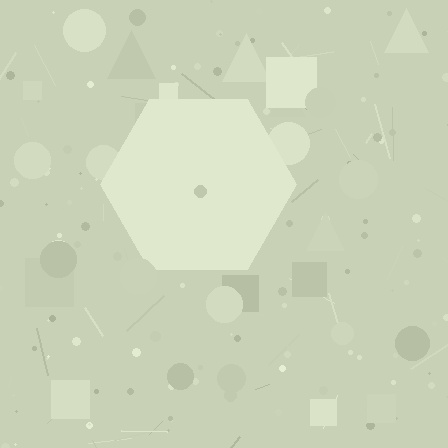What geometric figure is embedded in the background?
A hexagon is embedded in the background.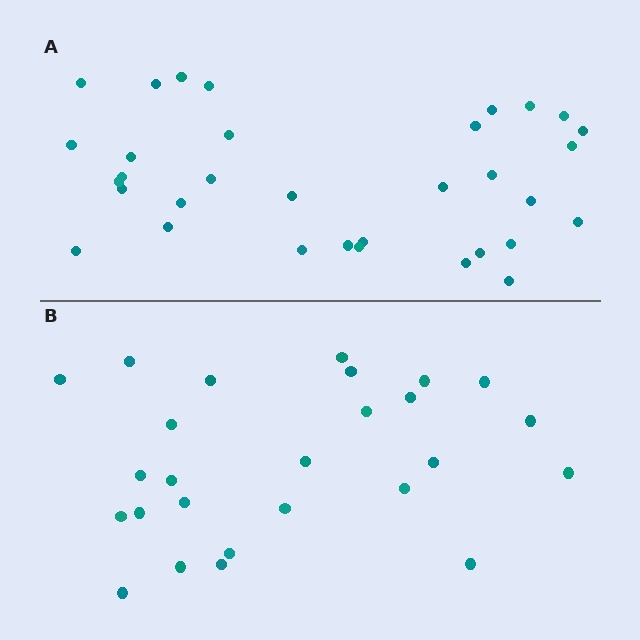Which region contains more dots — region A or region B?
Region A (the top region) has more dots.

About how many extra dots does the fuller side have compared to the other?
Region A has roughly 8 or so more dots than region B.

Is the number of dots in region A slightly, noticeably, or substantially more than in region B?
Region A has noticeably more, but not dramatically so. The ratio is roughly 1.3 to 1.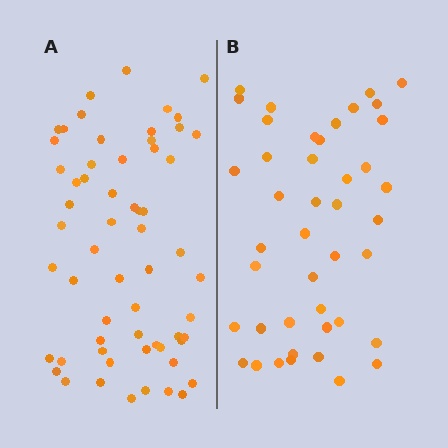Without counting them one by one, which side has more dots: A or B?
Region A (the left region) has more dots.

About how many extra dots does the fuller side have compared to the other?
Region A has approximately 15 more dots than region B.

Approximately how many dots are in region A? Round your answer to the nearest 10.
About 60 dots.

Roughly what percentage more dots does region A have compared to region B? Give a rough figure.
About 40% more.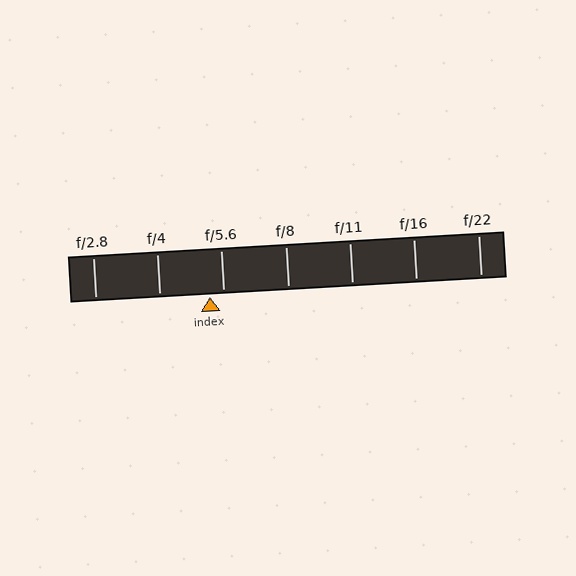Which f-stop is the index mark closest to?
The index mark is closest to f/5.6.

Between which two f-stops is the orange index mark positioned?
The index mark is between f/4 and f/5.6.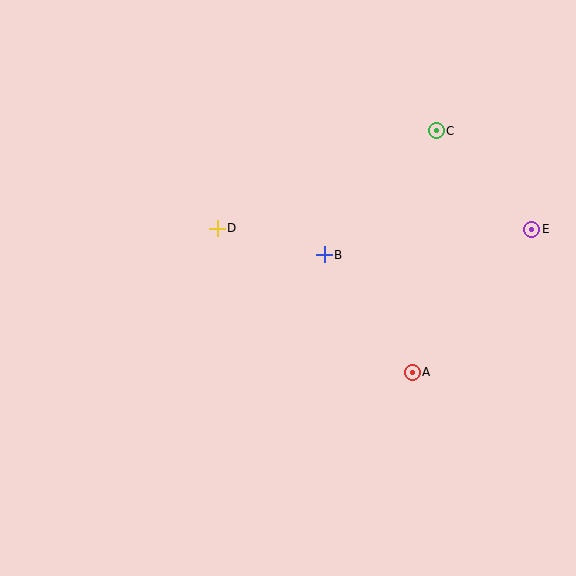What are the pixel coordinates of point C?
Point C is at (436, 131).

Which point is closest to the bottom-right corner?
Point A is closest to the bottom-right corner.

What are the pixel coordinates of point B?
Point B is at (324, 255).